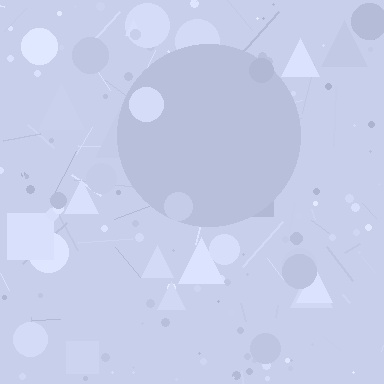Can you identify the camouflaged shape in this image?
The camouflaged shape is a circle.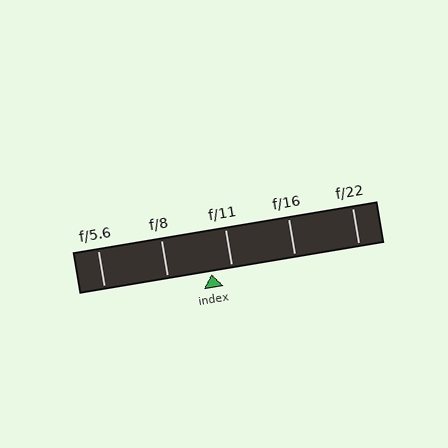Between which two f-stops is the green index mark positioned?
The index mark is between f/8 and f/11.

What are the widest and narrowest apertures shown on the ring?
The widest aperture shown is f/5.6 and the narrowest is f/22.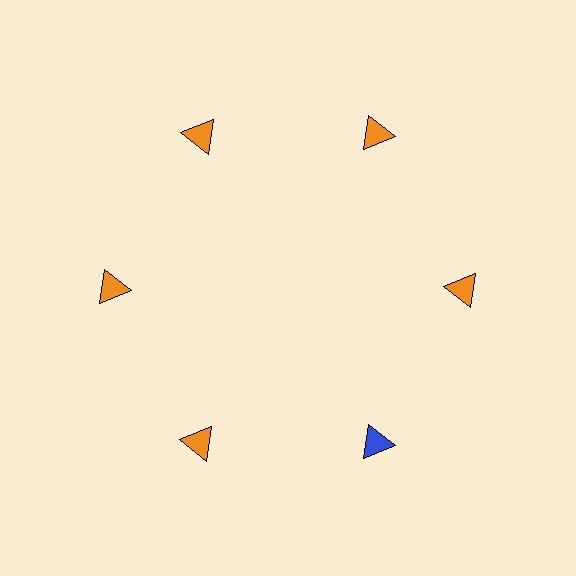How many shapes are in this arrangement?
There are 6 shapes arranged in a ring pattern.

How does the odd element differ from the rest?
It has a different color: blue instead of orange.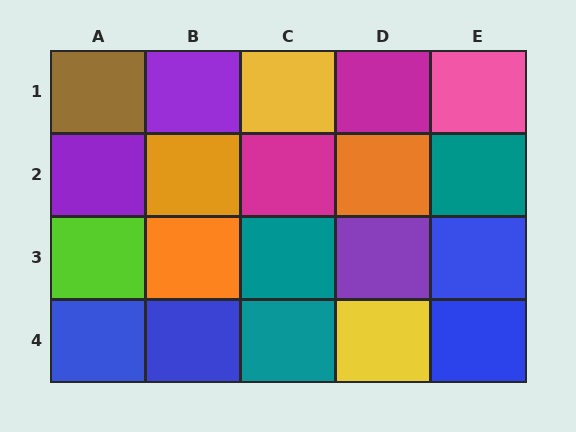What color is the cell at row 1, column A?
Brown.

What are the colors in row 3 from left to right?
Lime, orange, teal, purple, blue.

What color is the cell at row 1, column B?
Purple.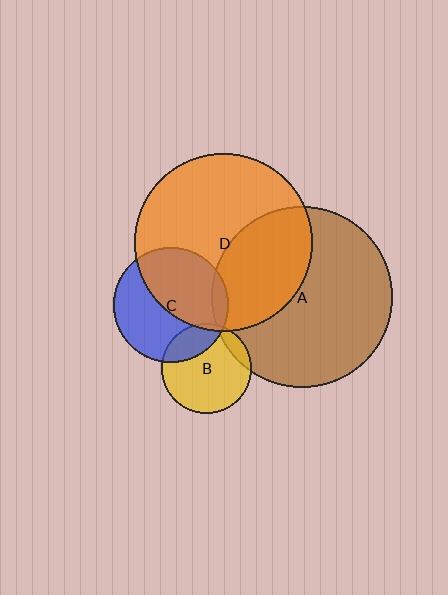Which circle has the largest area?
Circle A (brown).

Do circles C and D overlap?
Yes.